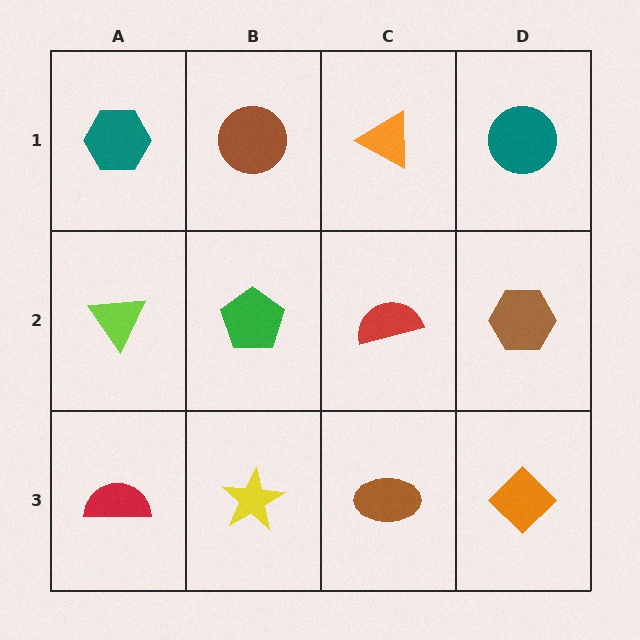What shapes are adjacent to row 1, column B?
A green pentagon (row 2, column B), a teal hexagon (row 1, column A), an orange triangle (row 1, column C).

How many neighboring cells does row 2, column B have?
4.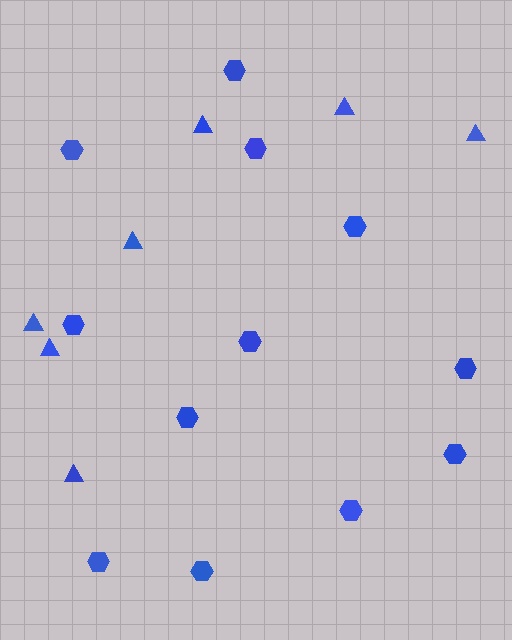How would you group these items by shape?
There are 2 groups: one group of triangles (7) and one group of hexagons (12).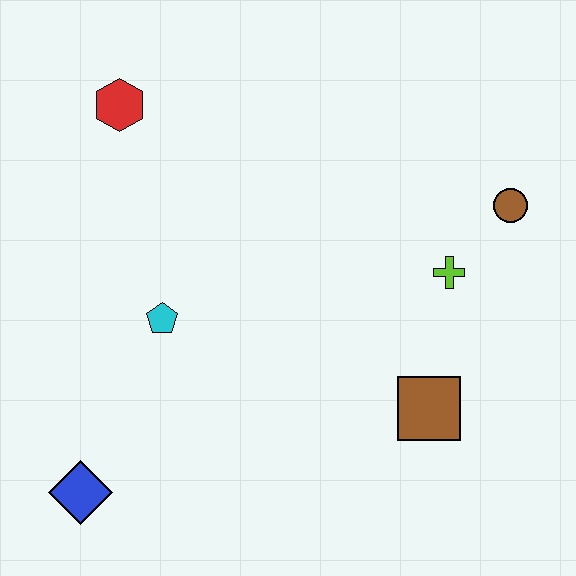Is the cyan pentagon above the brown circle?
No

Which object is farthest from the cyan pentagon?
The brown circle is farthest from the cyan pentagon.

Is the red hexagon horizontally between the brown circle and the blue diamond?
Yes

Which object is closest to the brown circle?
The lime cross is closest to the brown circle.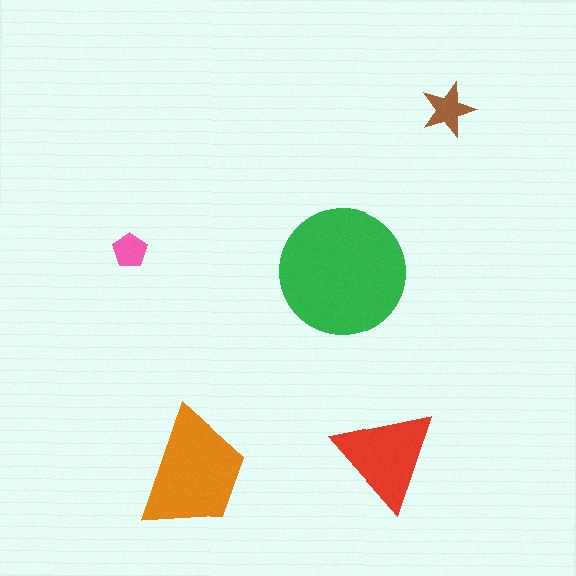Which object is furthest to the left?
The pink pentagon is leftmost.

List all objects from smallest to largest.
The pink pentagon, the brown star, the red triangle, the orange trapezoid, the green circle.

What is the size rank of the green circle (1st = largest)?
1st.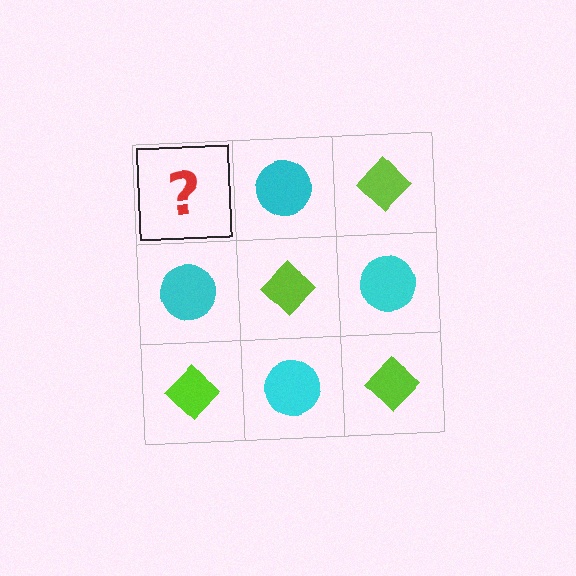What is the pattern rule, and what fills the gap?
The rule is that it alternates lime diamond and cyan circle in a checkerboard pattern. The gap should be filled with a lime diamond.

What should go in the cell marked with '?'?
The missing cell should contain a lime diamond.